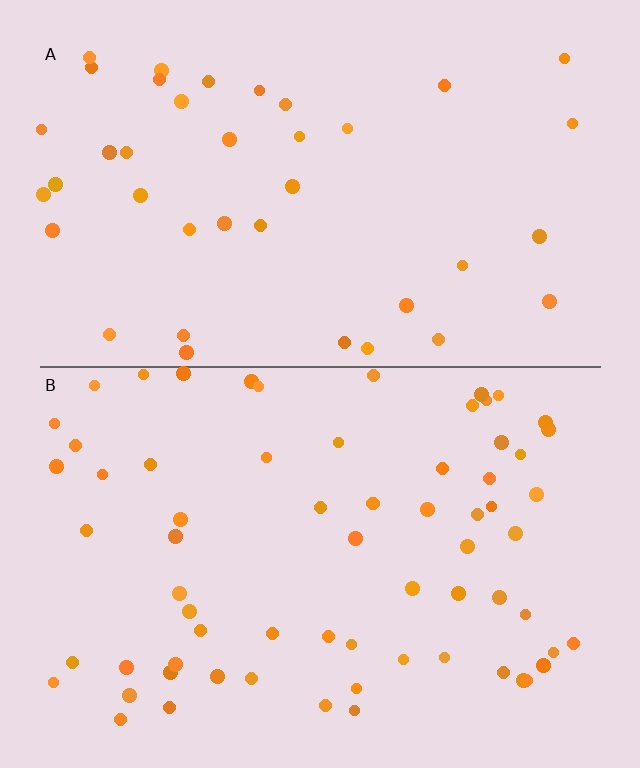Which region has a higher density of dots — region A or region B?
B (the bottom).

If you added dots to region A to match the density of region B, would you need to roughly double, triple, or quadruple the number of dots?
Approximately double.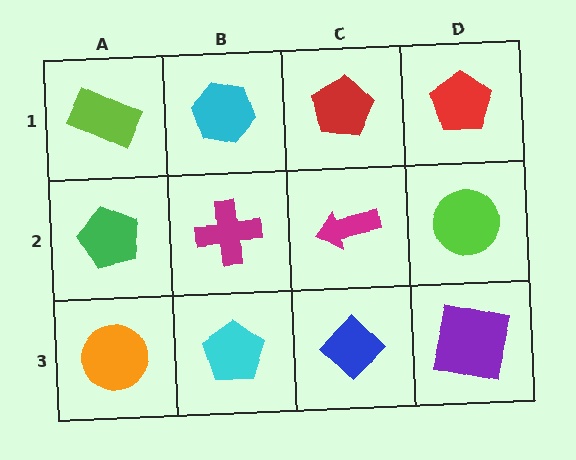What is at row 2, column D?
A lime circle.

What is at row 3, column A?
An orange circle.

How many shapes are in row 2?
4 shapes.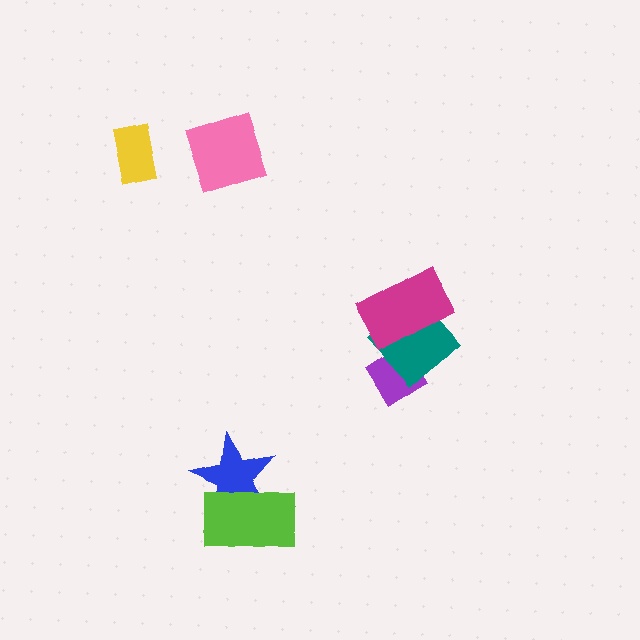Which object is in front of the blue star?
The lime rectangle is in front of the blue star.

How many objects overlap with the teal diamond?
2 objects overlap with the teal diamond.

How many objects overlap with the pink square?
0 objects overlap with the pink square.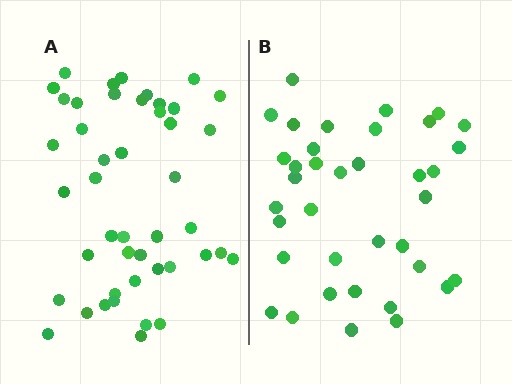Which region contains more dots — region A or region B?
Region A (the left region) has more dots.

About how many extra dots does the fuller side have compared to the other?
Region A has roughly 8 or so more dots than region B.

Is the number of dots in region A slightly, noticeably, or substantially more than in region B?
Region A has only slightly more — the two regions are fairly close. The ratio is roughly 1.2 to 1.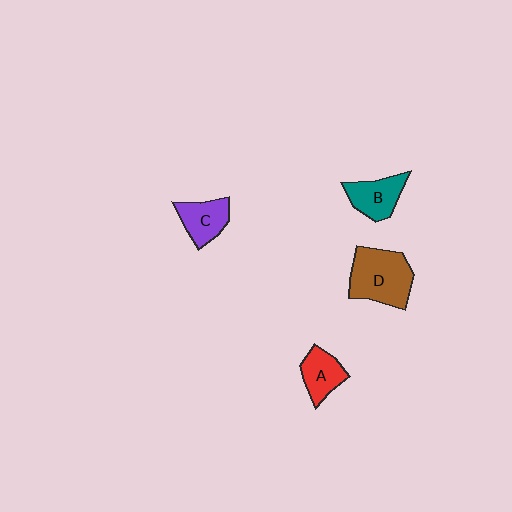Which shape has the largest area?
Shape D (brown).